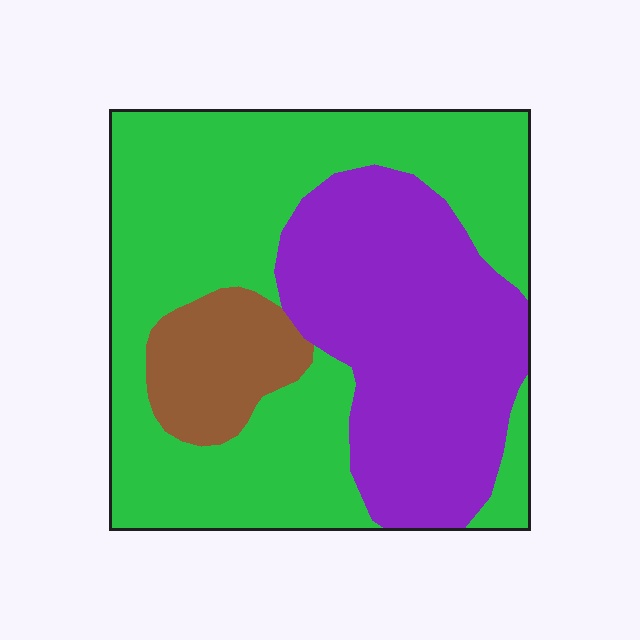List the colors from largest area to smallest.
From largest to smallest: green, purple, brown.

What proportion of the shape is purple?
Purple covers roughly 35% of the shape.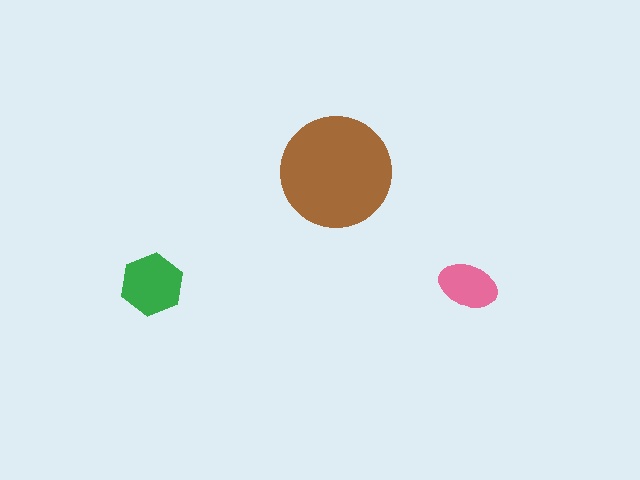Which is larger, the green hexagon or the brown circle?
The brown circle.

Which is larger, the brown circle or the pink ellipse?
The brown circle.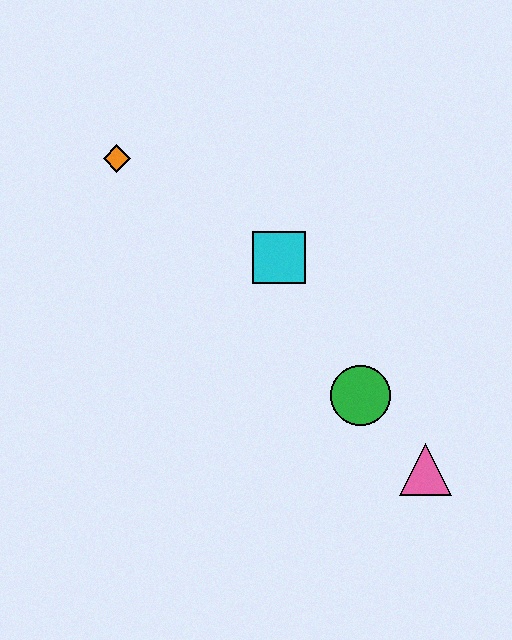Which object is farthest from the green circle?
The orange diamond is farthest from the green circle.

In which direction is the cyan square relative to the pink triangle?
The cyan square is above the pink triangle.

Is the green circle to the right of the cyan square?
Yes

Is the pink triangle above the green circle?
No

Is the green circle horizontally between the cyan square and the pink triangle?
Yes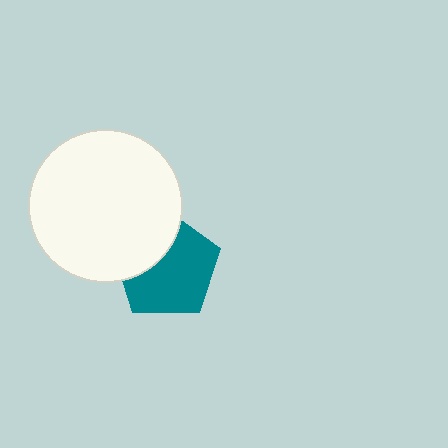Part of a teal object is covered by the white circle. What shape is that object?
It is a pentagon.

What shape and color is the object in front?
The object in front is a white circle.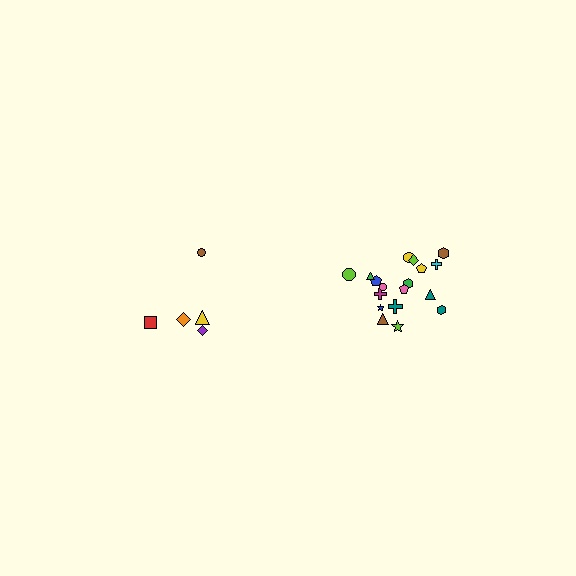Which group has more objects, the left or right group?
The right group.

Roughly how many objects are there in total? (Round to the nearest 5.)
Roughly 25 objects in total.